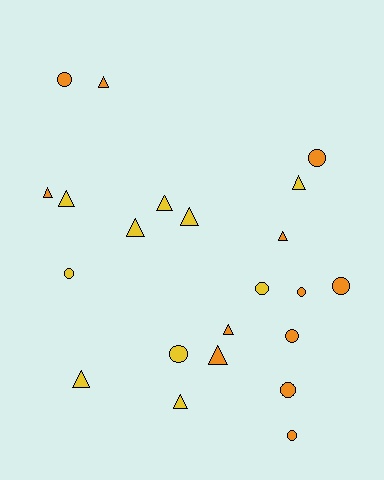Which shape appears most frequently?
Triangle, with 12 objects.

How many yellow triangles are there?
There are 7 yellow triangles.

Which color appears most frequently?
Orange, with 12 objects.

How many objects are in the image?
There are 22 objects.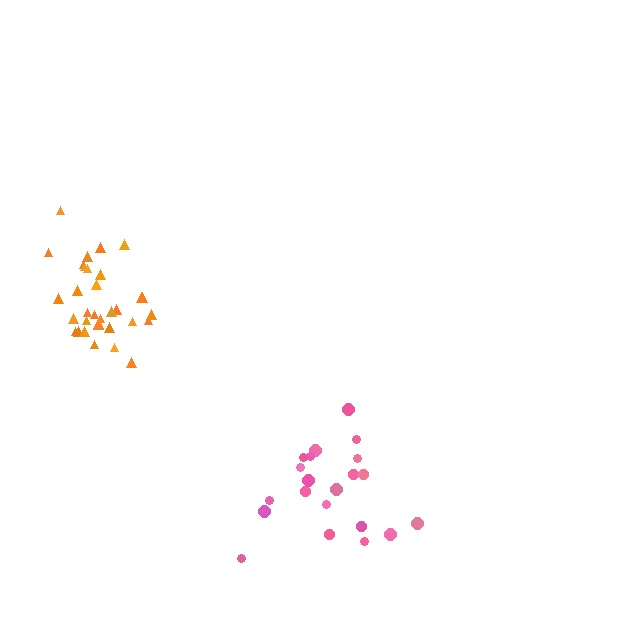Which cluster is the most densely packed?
Orange.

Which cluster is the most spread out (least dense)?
Pink.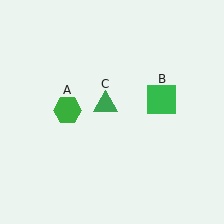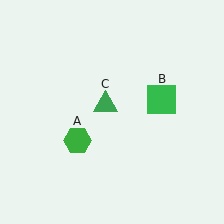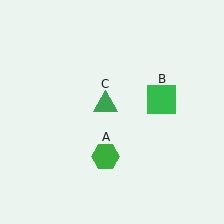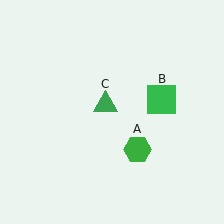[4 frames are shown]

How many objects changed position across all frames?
1 object changed position: green hexagon (object A).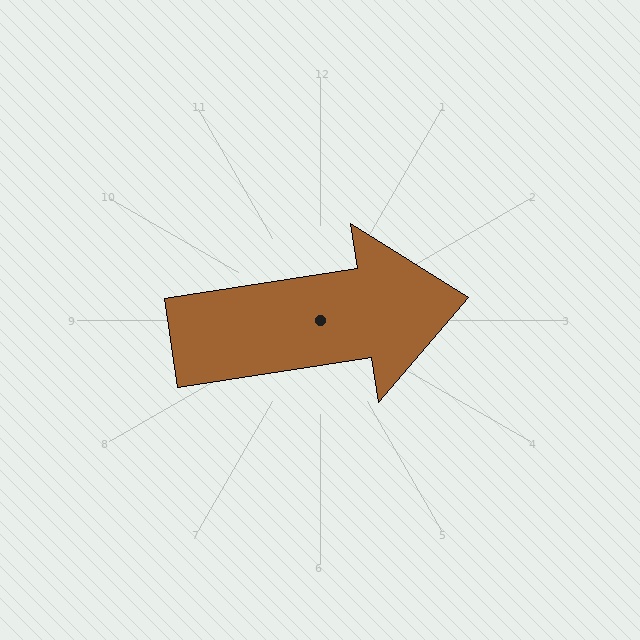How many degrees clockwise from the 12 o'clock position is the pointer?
Approximately 81 degrees.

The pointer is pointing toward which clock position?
Roughly 3 o'clock.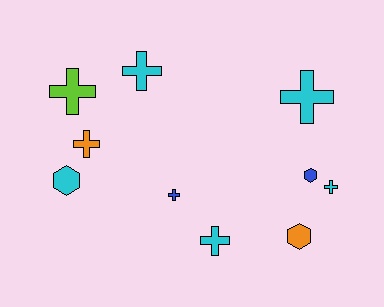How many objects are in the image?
There are 10 objects.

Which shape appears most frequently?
Cross, with 7 objects.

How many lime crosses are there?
There is 1 lime cross.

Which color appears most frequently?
Cyan, with 5 objects.